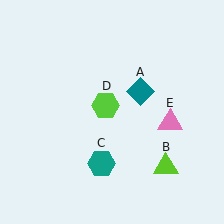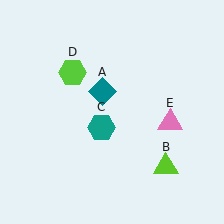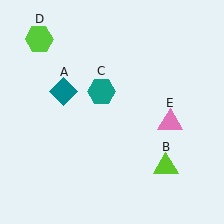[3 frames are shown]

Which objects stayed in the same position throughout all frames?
Lime triangle (object B) and pink triangle (object E) remained stationary.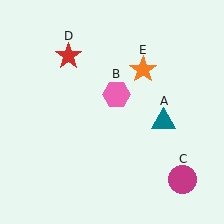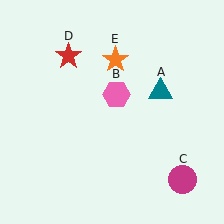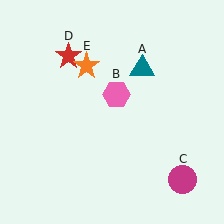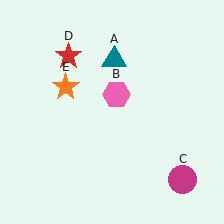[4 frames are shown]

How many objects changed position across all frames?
2 objects changed position: teal triangle (object A), orange star (object E).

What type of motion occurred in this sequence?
The teal triangle (object A), orange star (object E) rotated counterclockwise around the center of the scene.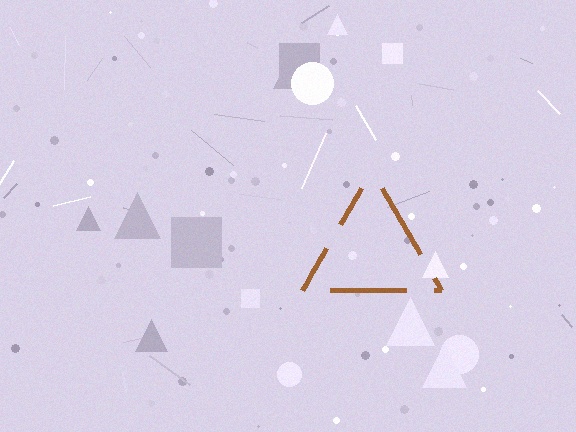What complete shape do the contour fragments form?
The contour fragments form a triangle.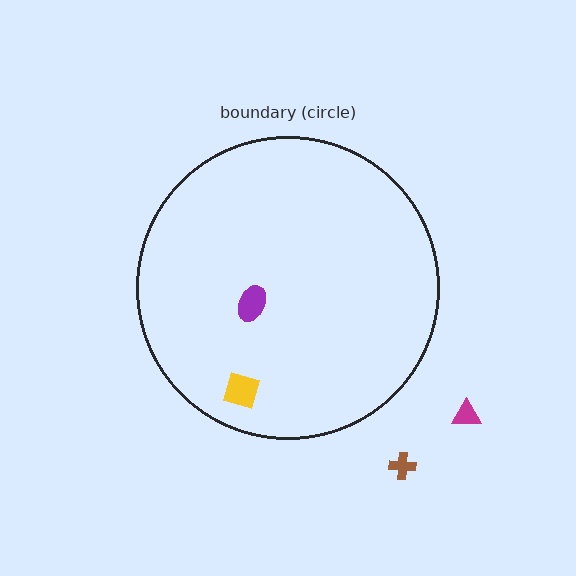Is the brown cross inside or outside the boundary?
Outside.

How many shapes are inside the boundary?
2 inside, 2 outside.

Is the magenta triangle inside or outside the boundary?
Outside.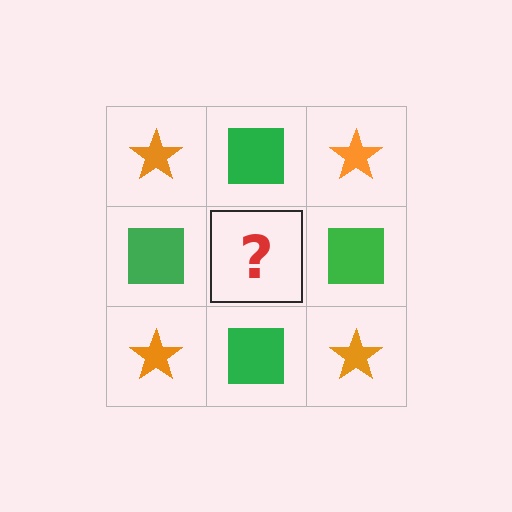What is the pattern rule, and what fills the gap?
The rule is that it alternates orange star and green square in a checkerboard pattern. The gap should be filled with an orange star.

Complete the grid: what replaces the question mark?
The question mark should be replaced with an orange star.